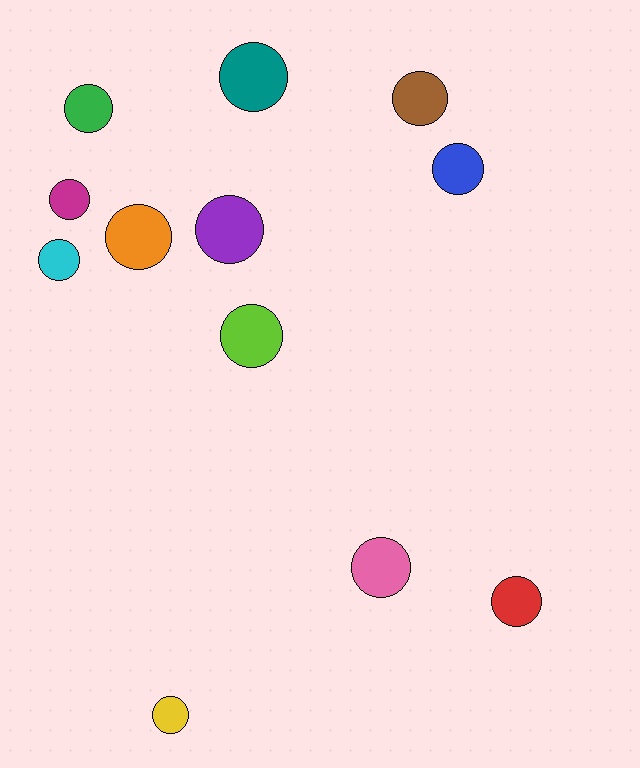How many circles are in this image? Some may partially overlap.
There are 12 circles.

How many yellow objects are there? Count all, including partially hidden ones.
There is 1 yellow object.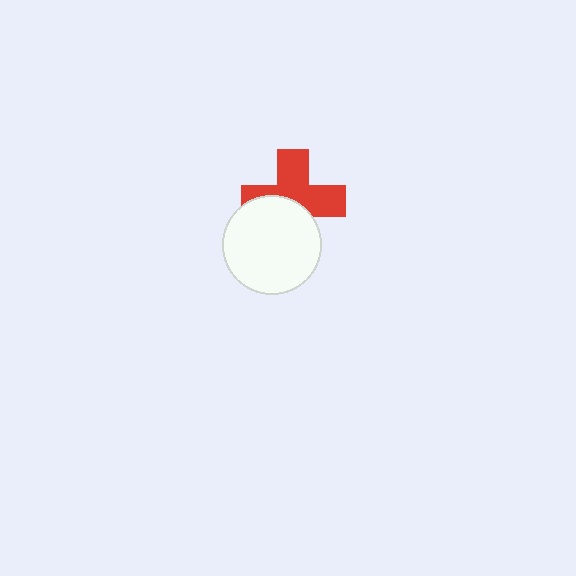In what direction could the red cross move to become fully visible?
The red cross could move up. That would shift it out from behind the white circle entirely.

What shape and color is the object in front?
The object in front is a white circle.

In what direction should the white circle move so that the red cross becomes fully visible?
The white circle should move down. That is the shortest direction to clear the overlap and leave the red cross fully visible.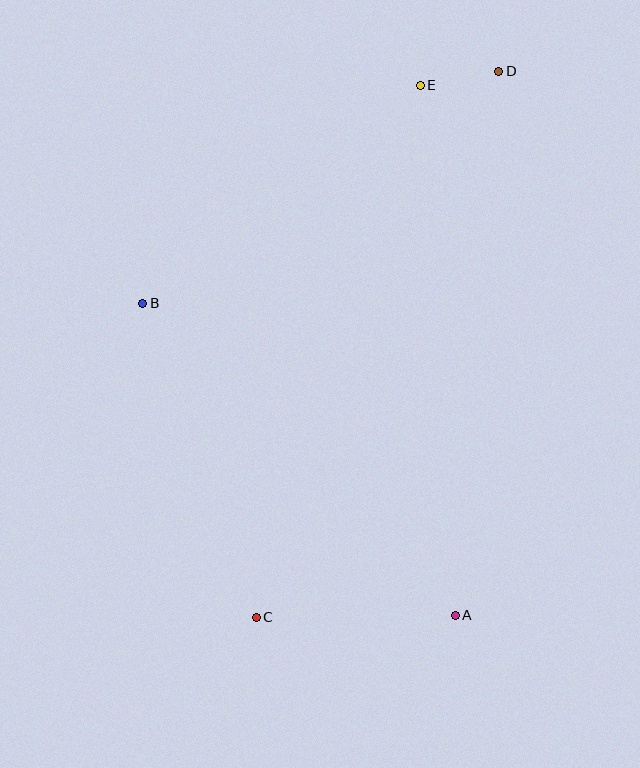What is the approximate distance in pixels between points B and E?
The distance between B and E is approximately 353 pixels.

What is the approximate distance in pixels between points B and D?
The distance between B and D is approximately 425 pixels.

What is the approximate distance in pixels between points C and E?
The distance between C and E is approximately 557 pixels.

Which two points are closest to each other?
Points D and E are closest to each other.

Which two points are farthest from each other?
Points C and D are farthest from each other.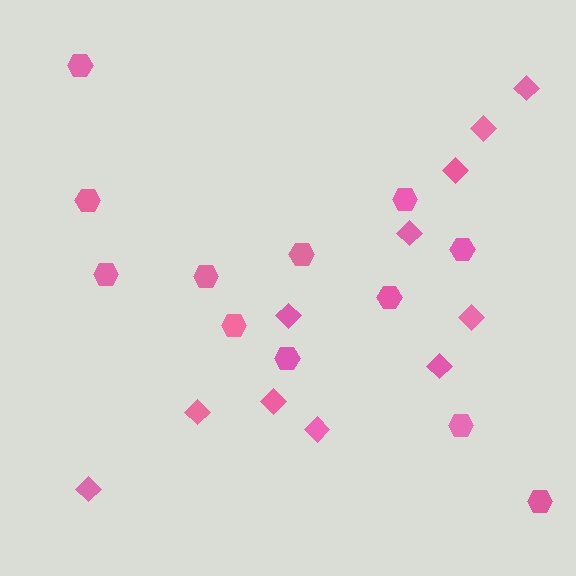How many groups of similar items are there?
There are 2 groups: one group of diamonds (11) and one group of hexagons (12).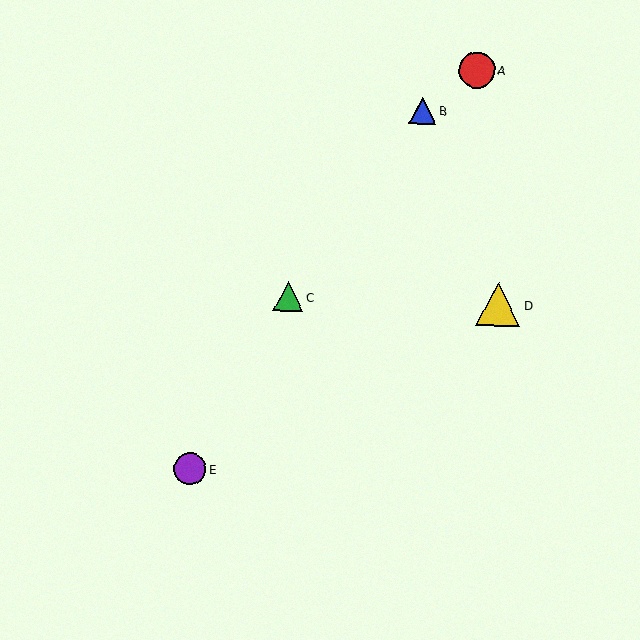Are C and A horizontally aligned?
No, C is at y≈297 and A is at y≈70.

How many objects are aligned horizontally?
2 objects (C, D) are aligned horizontally.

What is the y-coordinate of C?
Object C is at y≈297.